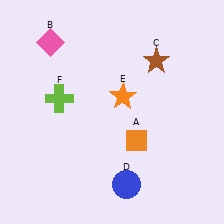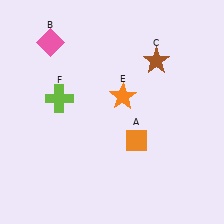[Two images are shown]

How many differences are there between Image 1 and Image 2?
There is 1 difference between the two images.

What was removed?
The blue circle (D) was removed in Image 2.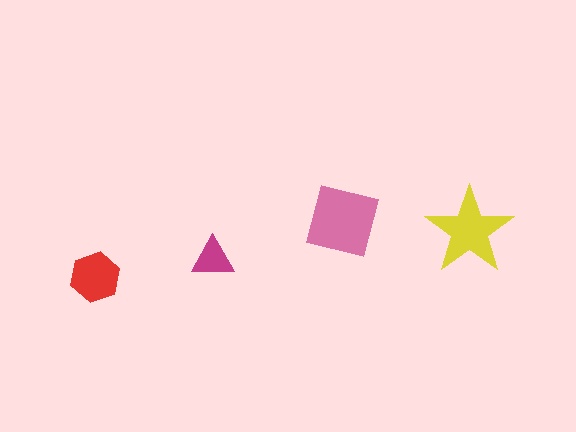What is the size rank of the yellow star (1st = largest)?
2nd.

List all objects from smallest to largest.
The magenta triangle, the red hexagon, the yellow star, the pink square.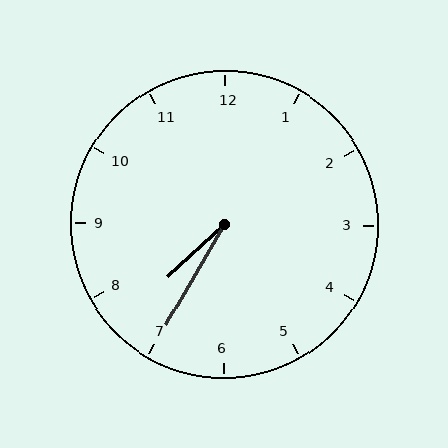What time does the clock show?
7:35.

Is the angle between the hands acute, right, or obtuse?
It is acute.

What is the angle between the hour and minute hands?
Approximately 18 degrees.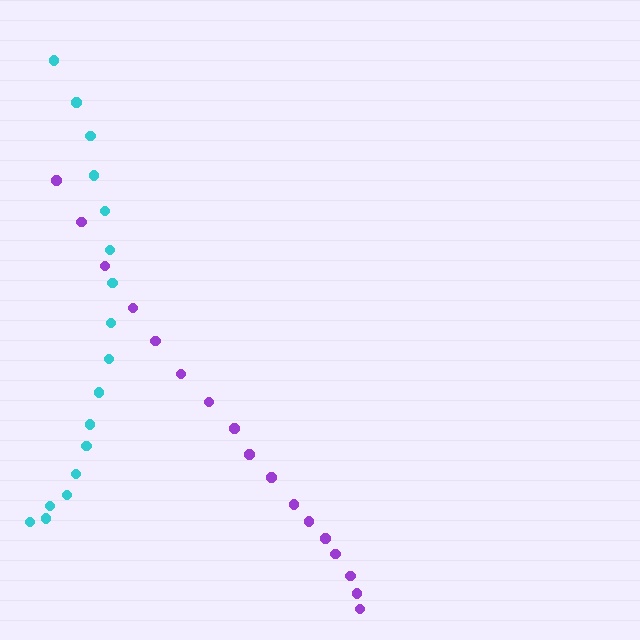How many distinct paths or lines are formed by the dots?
There are 2 distinct paths.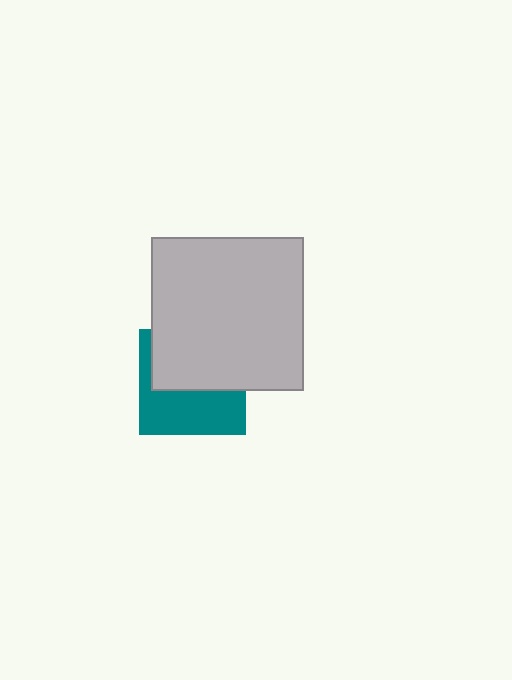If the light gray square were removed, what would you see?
You would see the complete teal square.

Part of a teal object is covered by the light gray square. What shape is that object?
It is a square.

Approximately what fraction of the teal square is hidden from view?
Roughly 52% of the teal square is hidden behind the light gray square.